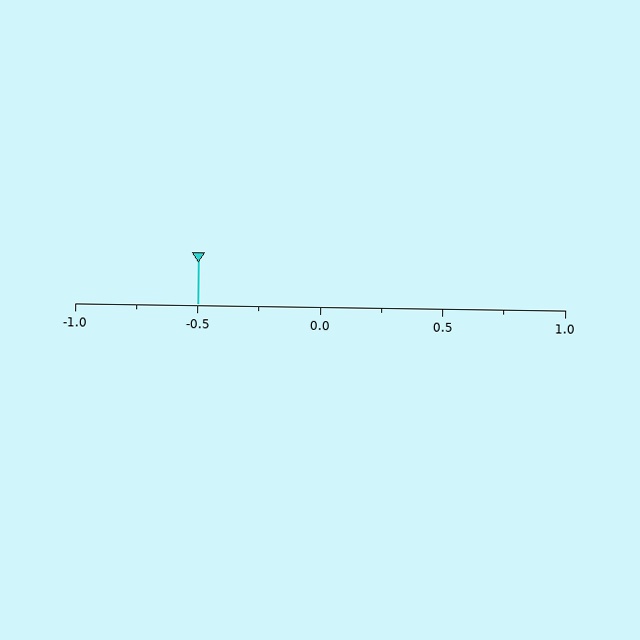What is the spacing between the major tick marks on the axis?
The major ticks are spaced 0.5 apart.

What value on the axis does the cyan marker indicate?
The marker indicates approximately -0.5.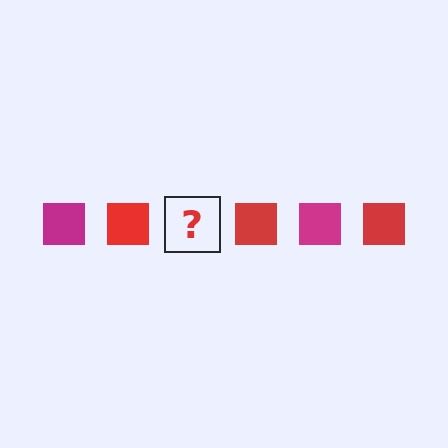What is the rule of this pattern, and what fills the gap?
The rule is that the pattern cycles through magenta, red squares. The gap should be filled with a magenta square.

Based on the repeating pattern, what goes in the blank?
The blank should be a magenta square.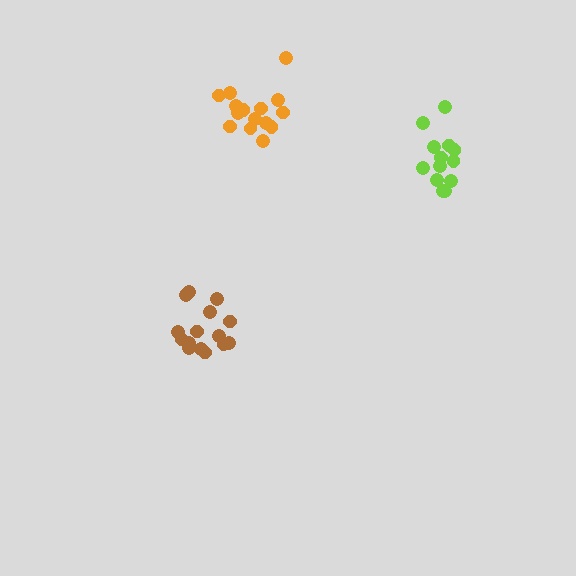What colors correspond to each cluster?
The clusters are colored: brown, orange, lime.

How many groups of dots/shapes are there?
There are 3 groups.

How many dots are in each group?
Group 1: 15 dots, Group 2: 15 dots, Group 3: 13 dots (43 total).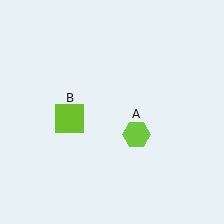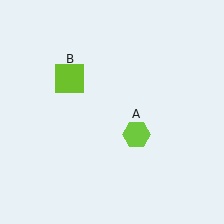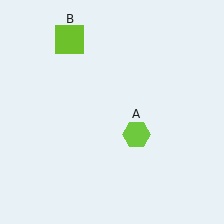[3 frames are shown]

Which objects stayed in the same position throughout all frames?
Lime hexagon (object A) remained stationary.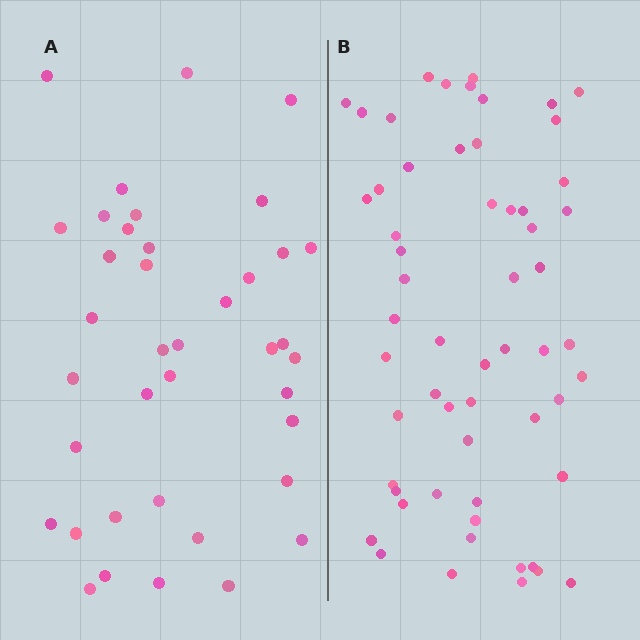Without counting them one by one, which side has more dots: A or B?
Region B (the right region) has more dots.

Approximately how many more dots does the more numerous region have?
Region B has approximately 20 more dots than region A.